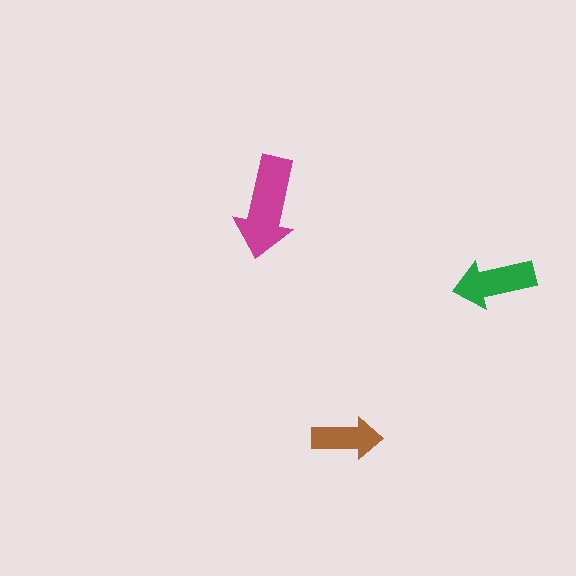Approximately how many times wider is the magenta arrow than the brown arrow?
About 1.5 times wider.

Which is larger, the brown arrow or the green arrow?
The green one.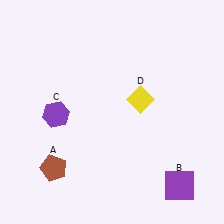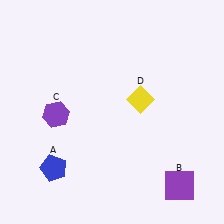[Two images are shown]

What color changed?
The pentagon (A) changed from brown in Image 1 to blue in Image 2.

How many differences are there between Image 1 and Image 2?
There is 1 difference between the two images.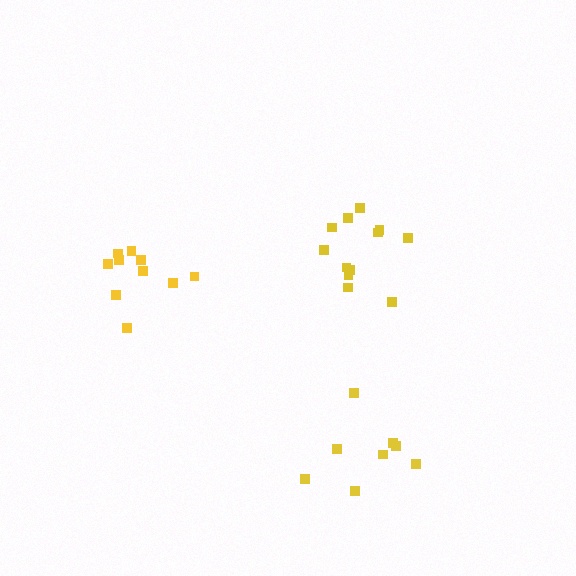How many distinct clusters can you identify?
There are 3 distinct clusters.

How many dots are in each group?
Group 1: 8 dots, Group 2: 10 dots, Group 3: 12 dots (30 total).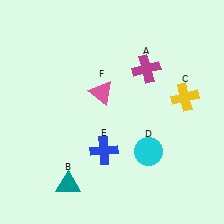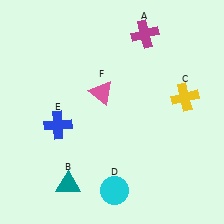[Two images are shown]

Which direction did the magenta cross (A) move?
The magenta cross (A) moved up.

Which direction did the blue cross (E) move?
The blue cross (E) moved left.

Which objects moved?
The objects that moved are: the magenta cross (A), the cyan circle (D), the blue cross (E).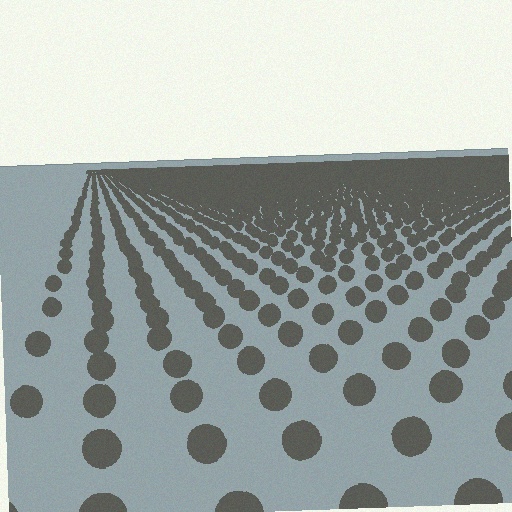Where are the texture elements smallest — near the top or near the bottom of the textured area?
Near the top.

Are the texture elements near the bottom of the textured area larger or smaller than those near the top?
Larger. Near the bottom, elements are closer to the viewer and appear at a bigger on-screen size.